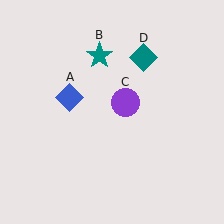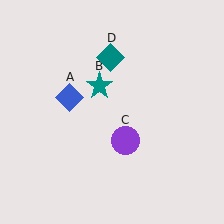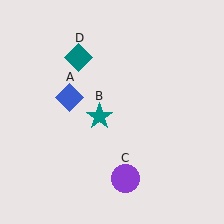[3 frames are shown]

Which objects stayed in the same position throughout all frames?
Blue diamond (object A) remained stationary.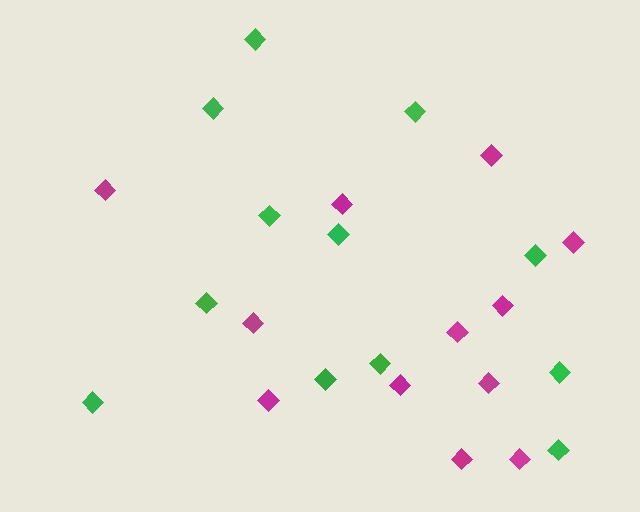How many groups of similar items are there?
There are 2 groups: one group of magenta diamonds (12) and one group of green diamonds (12).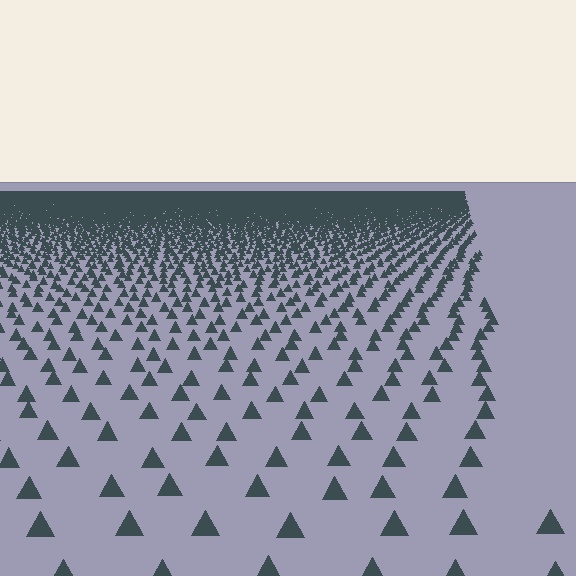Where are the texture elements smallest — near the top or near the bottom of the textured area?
Near the top.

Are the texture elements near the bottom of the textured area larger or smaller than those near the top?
Larger. Near the bottom, elements are closer to the viewer and appear at a bigger on-screen size.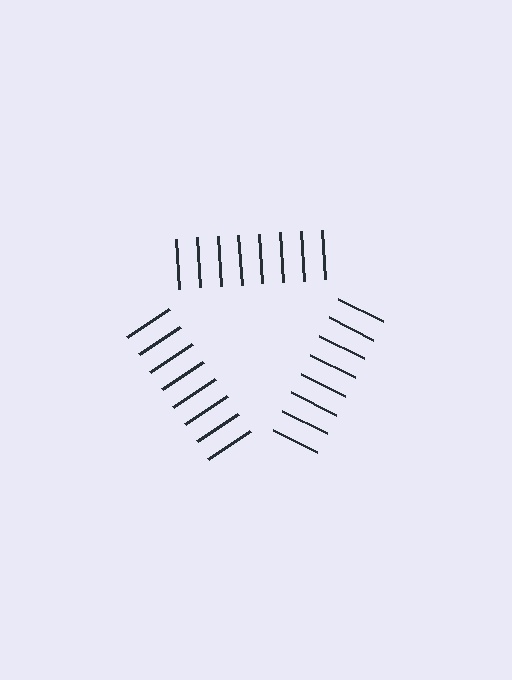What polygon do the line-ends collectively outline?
An illusory triangle — the line segments terminate on its edges but no continuous stroke is drawn.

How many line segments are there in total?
24 — 8 along each of the 3 edges.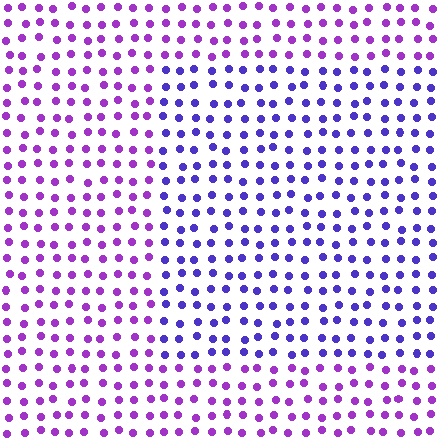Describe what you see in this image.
The image is filled with small purple elements in a uniform arrangement. A rectangle-shaped region is visible where the elements are tinted to a slightly different hue, forming a subtle color boundary.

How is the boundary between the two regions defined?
The boundary is defined purely by a slight shift in hue (about 34 degrees). Spacing, size, and orientation are identical on both sides.